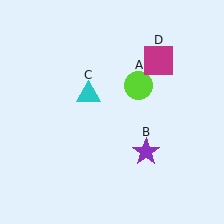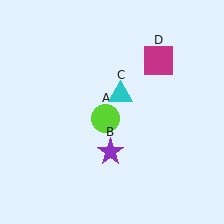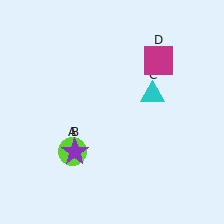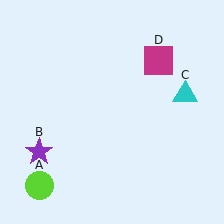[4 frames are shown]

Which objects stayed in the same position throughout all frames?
Magenta square (object D) remained stationary.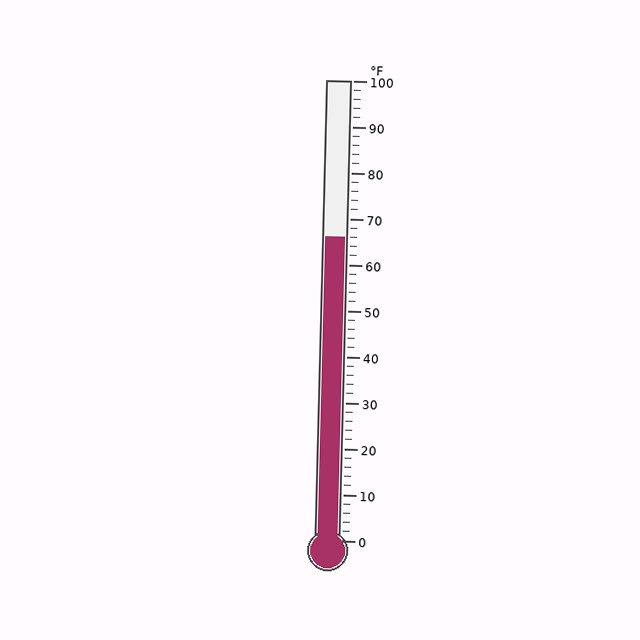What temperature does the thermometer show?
The thermometer shows approximately 66°F.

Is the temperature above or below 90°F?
The temperature is below 90°F.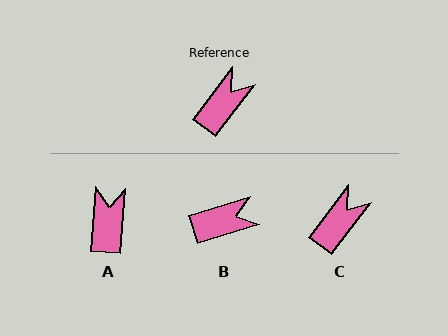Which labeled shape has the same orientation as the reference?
C.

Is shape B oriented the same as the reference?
No, it is off by about 36 degrees.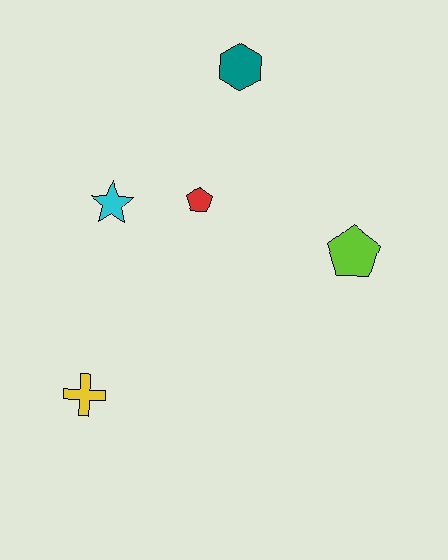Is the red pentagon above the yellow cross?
Yes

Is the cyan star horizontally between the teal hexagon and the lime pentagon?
No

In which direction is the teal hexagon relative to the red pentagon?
The teal hexagon is above the red pentagon.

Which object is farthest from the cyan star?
The lime pentagon is farthest from the cyan star.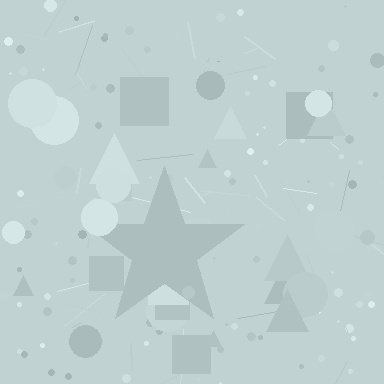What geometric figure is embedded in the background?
A star is embedded in the background.